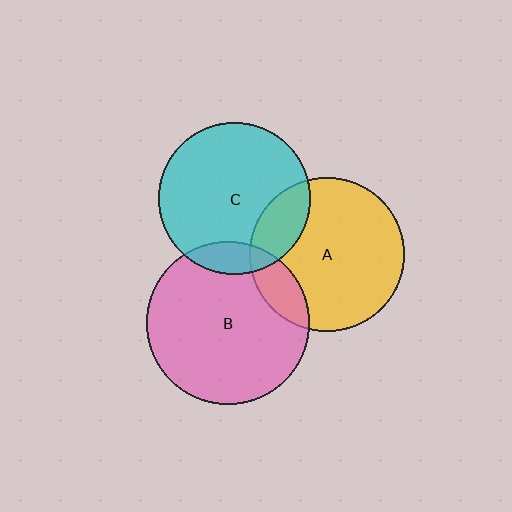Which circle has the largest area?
Circle B (pink).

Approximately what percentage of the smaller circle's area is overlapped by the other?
Approximately 10%.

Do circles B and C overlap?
Yes.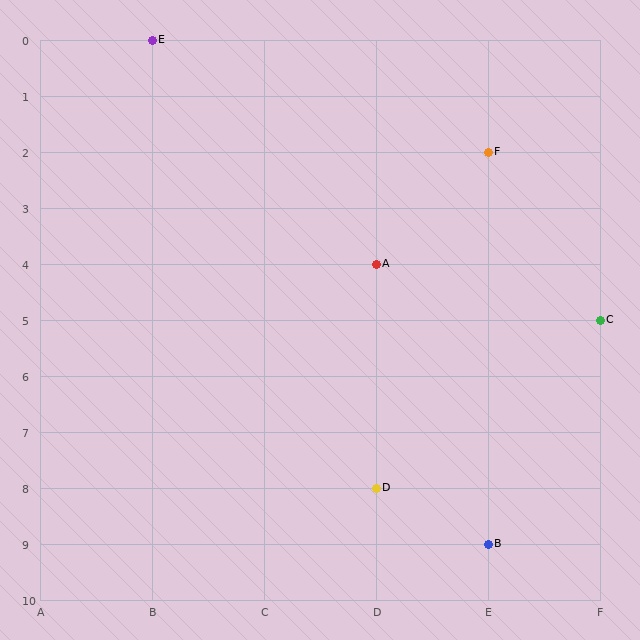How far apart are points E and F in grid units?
Points E and F are 3 columns and 2 rows apart (about 3.6 grid units diagonally).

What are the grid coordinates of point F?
Point F is at grid coordinates (E, 2).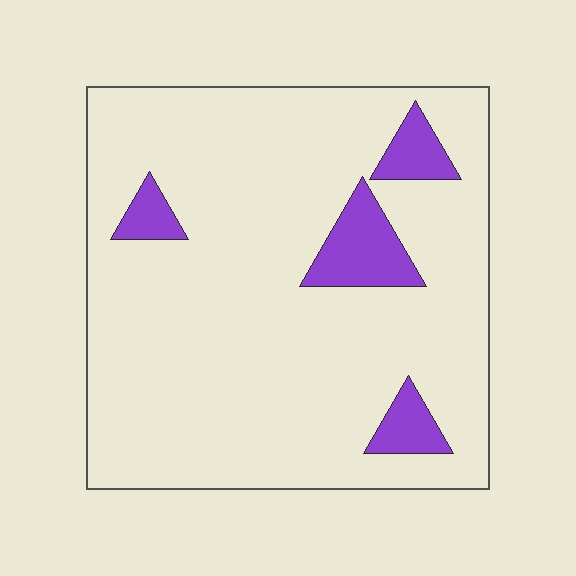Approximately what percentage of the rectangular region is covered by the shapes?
Approximately 10%.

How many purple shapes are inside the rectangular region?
4.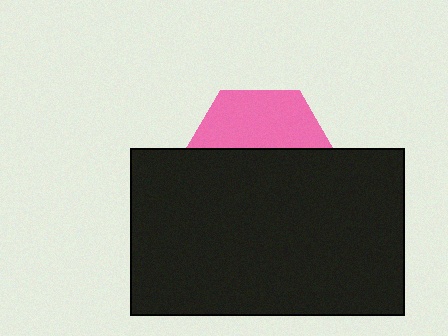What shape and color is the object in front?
The object in front is a black rectangle.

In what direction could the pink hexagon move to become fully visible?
The pink hexagon could move up. That would shift it out from behind the black rectangle entirely.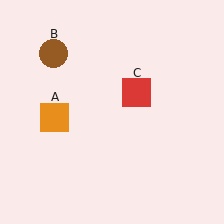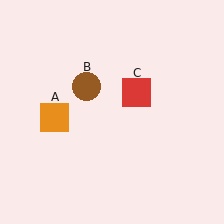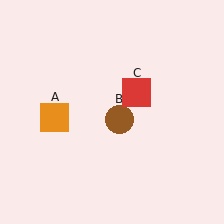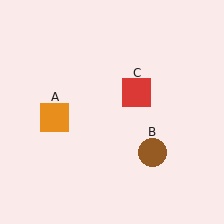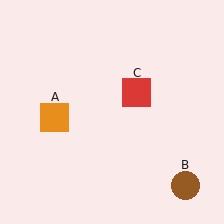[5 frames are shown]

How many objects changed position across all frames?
1 object changed position: brown circle (object B).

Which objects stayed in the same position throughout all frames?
Orange square (object A) and red square (object C) remained stationary.